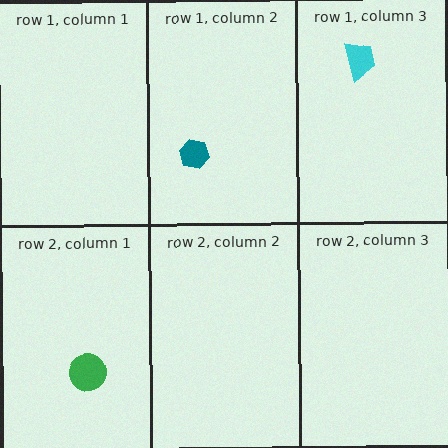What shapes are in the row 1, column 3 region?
The cyan trapezoid.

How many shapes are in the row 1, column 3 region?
1.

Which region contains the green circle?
The row 2, column 1 region.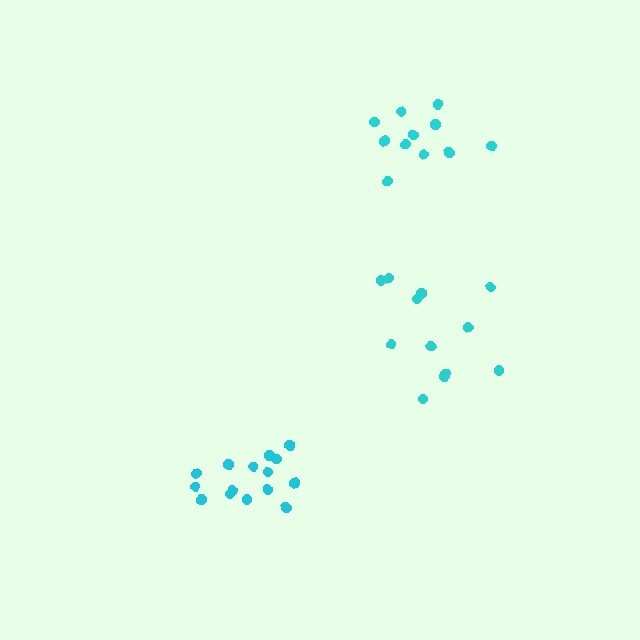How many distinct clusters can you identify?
There are 3 distinct clusters.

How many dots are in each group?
Group 1: 15 dots, Group 2: 11 dots, Group 3: 12 dots (38 total).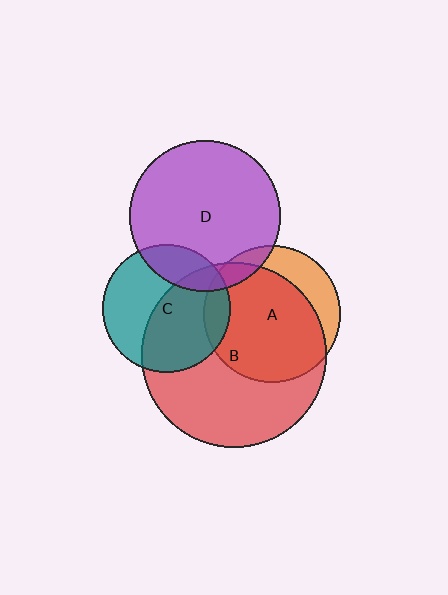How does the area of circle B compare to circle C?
Approximately 2.1 times.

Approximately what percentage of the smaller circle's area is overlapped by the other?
Approximately 55%.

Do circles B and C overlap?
Yes.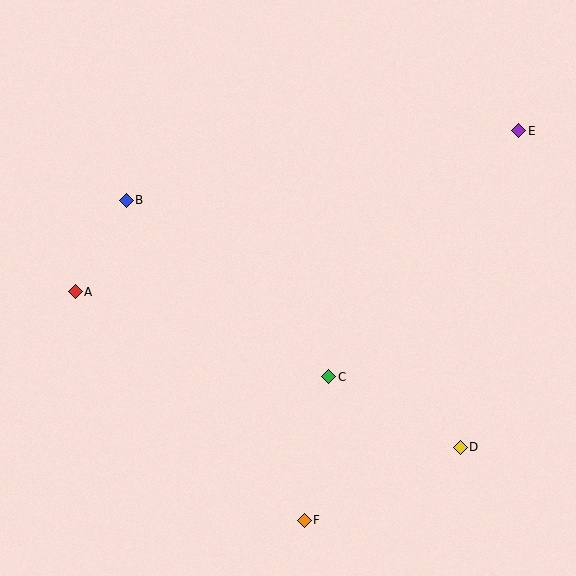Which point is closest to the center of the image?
Point C at (329, 377) is closest to the center.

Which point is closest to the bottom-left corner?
Point A is closest to the bottom-left corner.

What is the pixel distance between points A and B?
The distance between A and B is 104 pixels.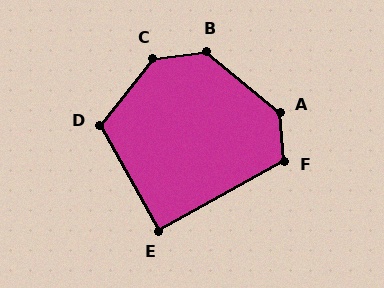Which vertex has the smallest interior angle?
E, at approximately 90 degrees.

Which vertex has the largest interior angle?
C, at approximately 136 degrees.